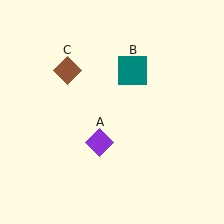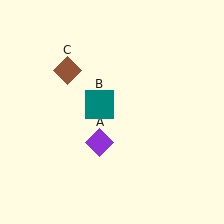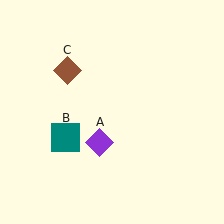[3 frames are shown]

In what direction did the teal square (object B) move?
The teal square (object B) moved down and to the left.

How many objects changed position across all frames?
1 object changed position: teal square (object B).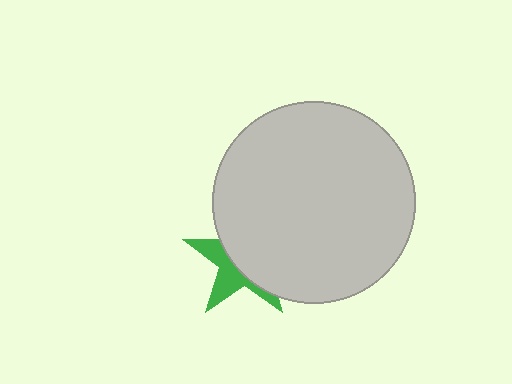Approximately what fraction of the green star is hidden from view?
Roughly 61% of the green star is hidden behind the light gray circle.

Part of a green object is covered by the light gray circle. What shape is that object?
It is a star.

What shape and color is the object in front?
The object in front is a light gray circle.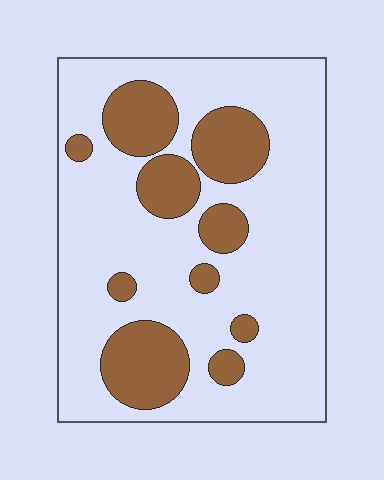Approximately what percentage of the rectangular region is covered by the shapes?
Approximately 25%.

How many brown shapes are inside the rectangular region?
10.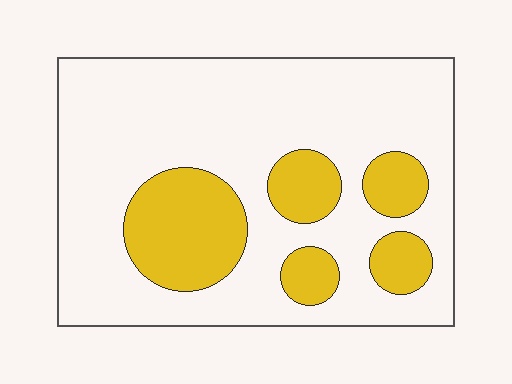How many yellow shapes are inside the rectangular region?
5.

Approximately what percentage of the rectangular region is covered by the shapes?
Approximately 25%.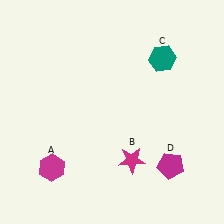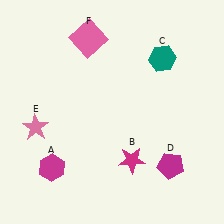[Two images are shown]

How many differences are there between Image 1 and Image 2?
There are 2 differences between the two images.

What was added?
A pink star (E), a pink square (F) were added in Image 2.